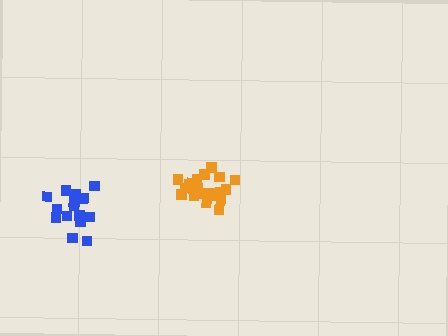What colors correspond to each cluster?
The clusters are colored: blue, orange.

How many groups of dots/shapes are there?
There are 2 groups.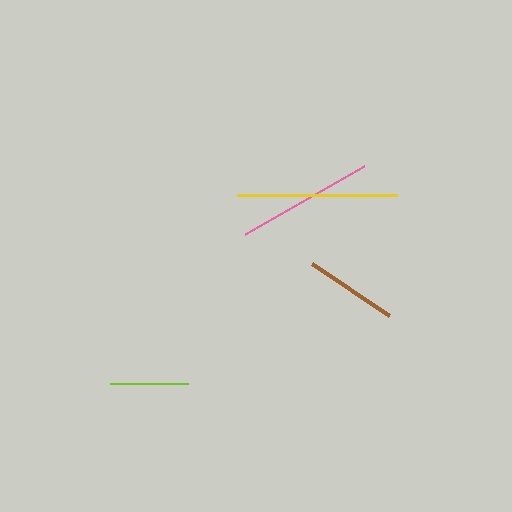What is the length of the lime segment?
The lime segment is approximately 78 pixels long.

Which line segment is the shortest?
The lime line is the shortest at approximately 78 pixels.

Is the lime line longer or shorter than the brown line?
The brown line is longer than the lime line.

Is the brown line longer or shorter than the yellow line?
The yellow line is longer than the brown line.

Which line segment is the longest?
The yellow line is the longest at approximately 159 pixels.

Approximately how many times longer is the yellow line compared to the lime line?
The yellow line is approximately 2.0 times the length of the lime line.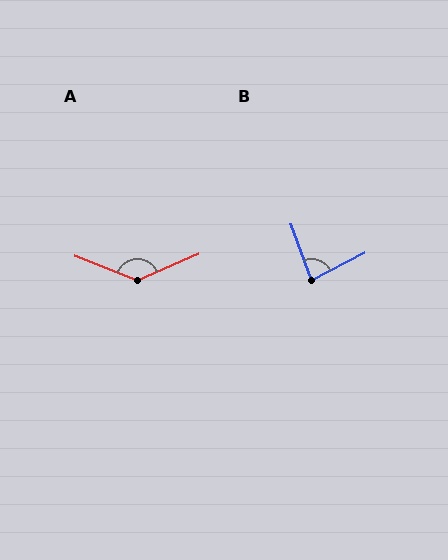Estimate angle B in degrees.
Approximately 83 degrees.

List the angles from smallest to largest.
B (83°), A (135°).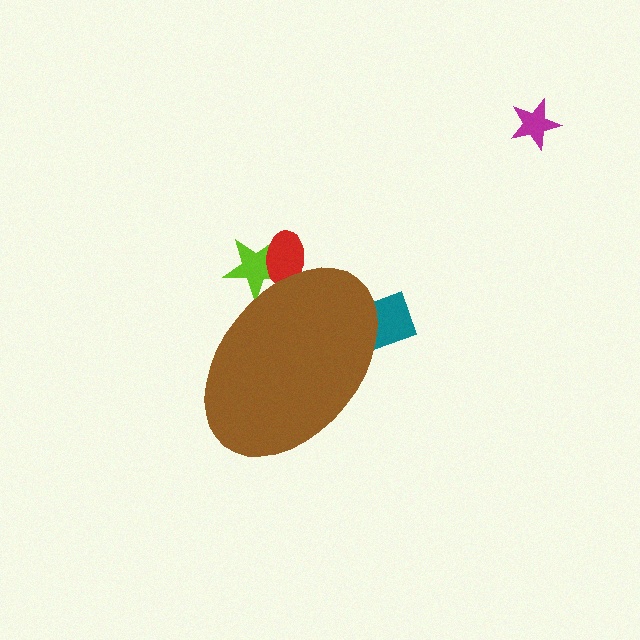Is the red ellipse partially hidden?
Yes, the red ellipse is partially hidden behind the brown ellipse.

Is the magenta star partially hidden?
No, the magenta star is fully visible.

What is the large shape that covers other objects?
A brown ellipse.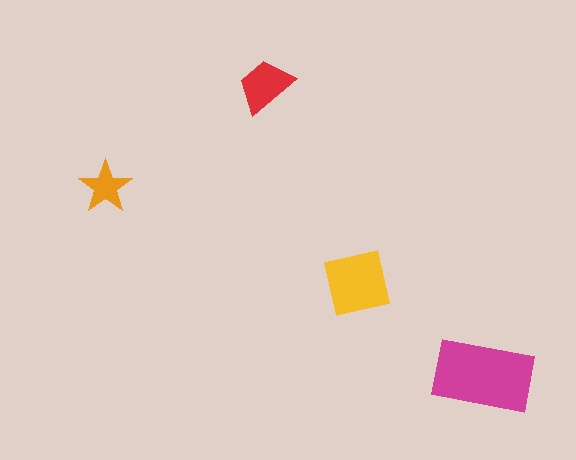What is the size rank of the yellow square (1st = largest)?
2nd.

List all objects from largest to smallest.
The magenta rectangle, the yellow square, the red trapezoid, the orange star.